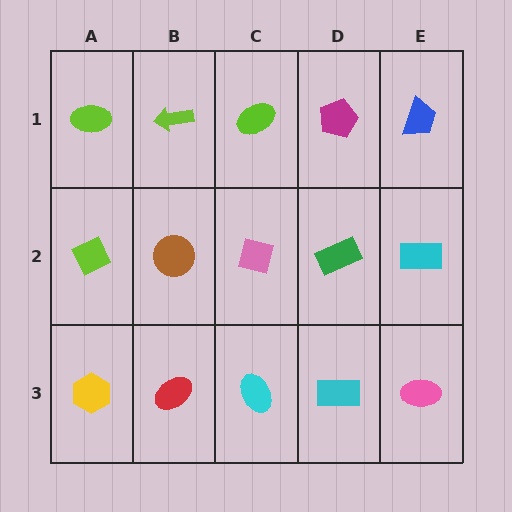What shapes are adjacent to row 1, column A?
A lime diamond (row 2, column A), a lime arrow (row 1, column B).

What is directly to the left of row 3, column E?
A cyan rectangle.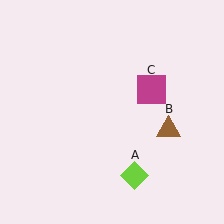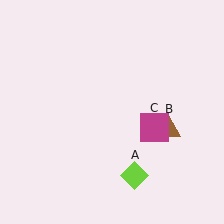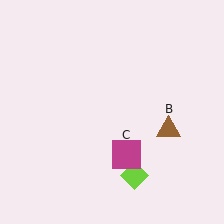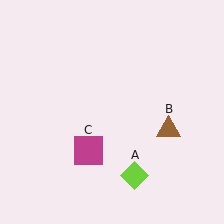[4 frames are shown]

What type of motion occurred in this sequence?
The magenta square (object C) rotated clockwise around the center of the scene.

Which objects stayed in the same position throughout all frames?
Lime diamond (object A) and brown triangle (object B) remained stationary.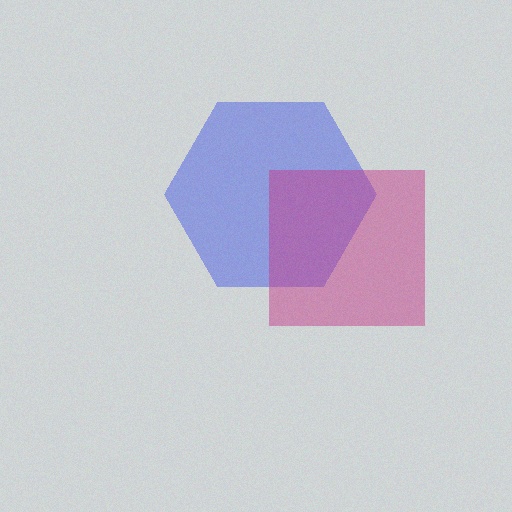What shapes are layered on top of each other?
The layered shapes are: a blue hexagon, a magenta square.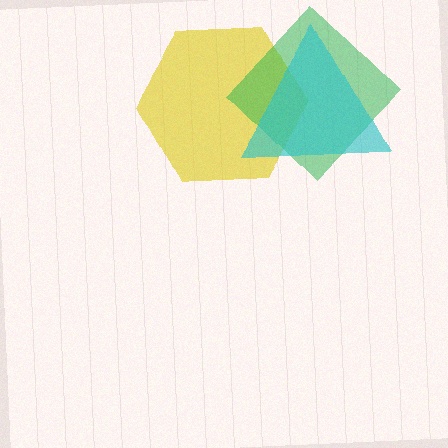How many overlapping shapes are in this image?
There are 3 overlapping shapes in the image.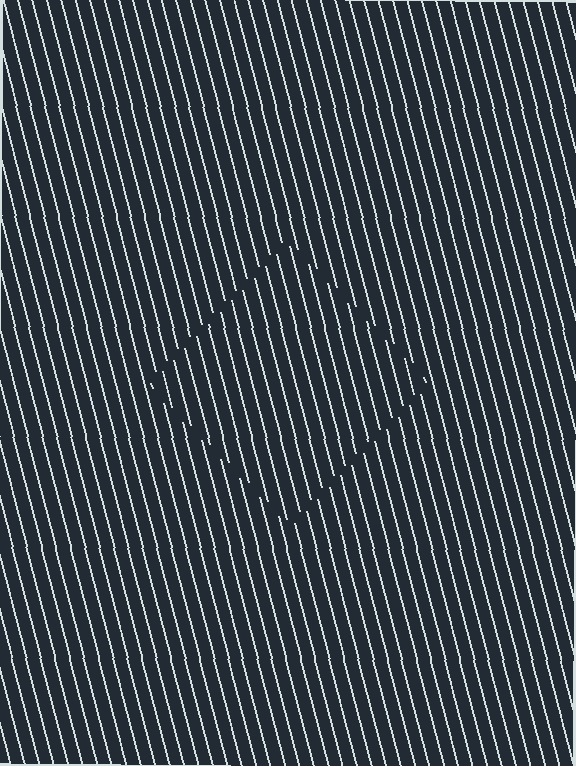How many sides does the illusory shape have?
4 sides — the line-ends trace a square.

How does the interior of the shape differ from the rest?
The interior of the shape contains the same grating, shifted by half a period — the contour is defined by the phase discontinuity where line-ends from the inner and outer gratings abut.